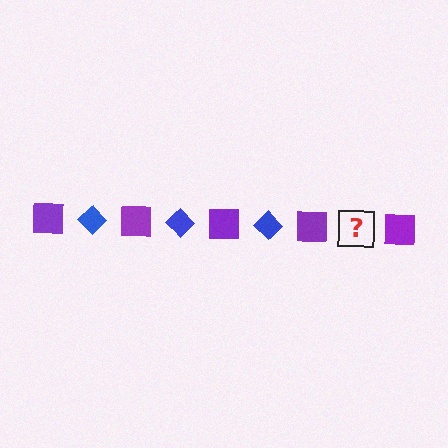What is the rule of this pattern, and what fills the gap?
The rule is that the pattern alternates between purple square and blue diamond. The gap should be filled with a blue diamond.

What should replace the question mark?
The question mark should be replaced with a blue diamond.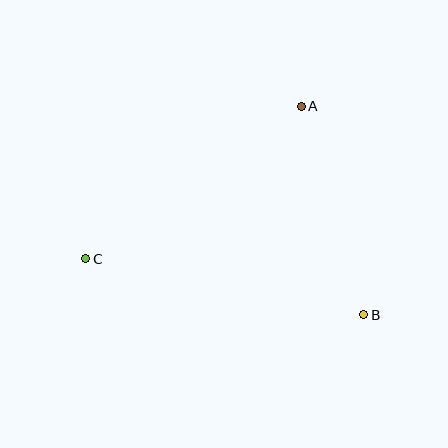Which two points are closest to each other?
Points A and B are closest to each other.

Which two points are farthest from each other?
Points B and C are farthest from each other.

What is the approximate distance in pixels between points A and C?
The distance between A and C is approximately 264 pixels.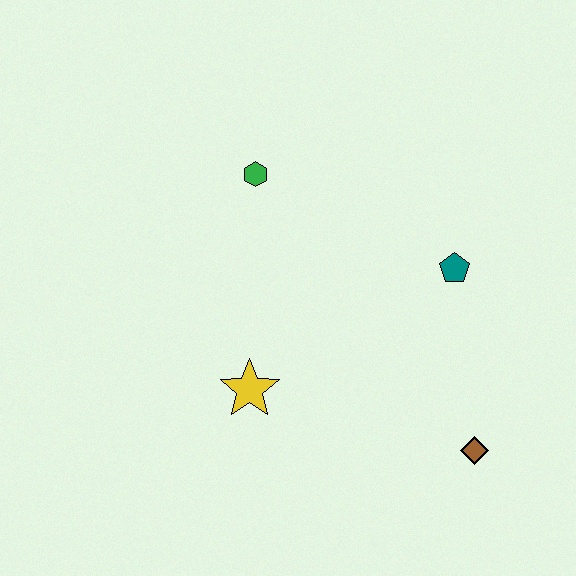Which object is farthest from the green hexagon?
The brown diamond is farthest from the green hexagon.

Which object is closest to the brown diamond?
The teal pentagon is closest to the brown diamond.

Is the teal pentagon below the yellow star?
No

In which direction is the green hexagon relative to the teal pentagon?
The green hexagon is to the left of the teal pentagon.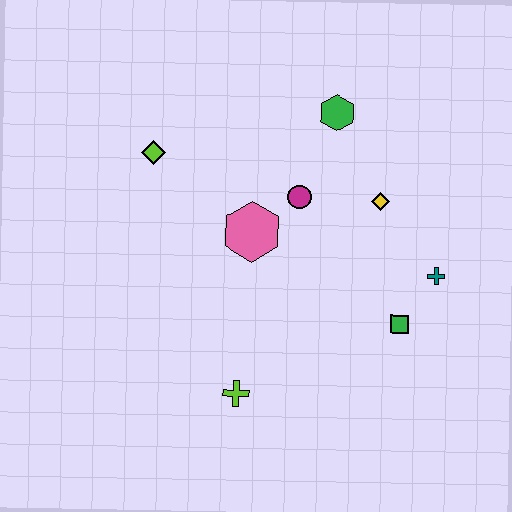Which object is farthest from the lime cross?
The green hexagon is farthest from the lime cross.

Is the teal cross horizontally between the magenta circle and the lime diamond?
No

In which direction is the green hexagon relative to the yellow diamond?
The green hexagon is above the yellow diamond.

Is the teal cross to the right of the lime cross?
Yes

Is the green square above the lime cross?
Yes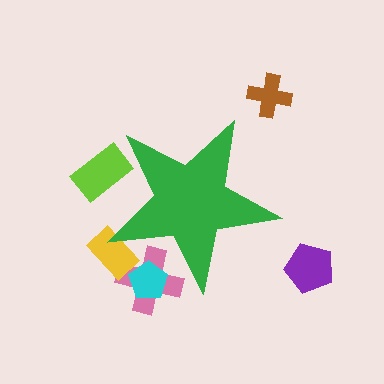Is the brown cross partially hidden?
No, the brown cross is fully visible.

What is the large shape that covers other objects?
A green star.